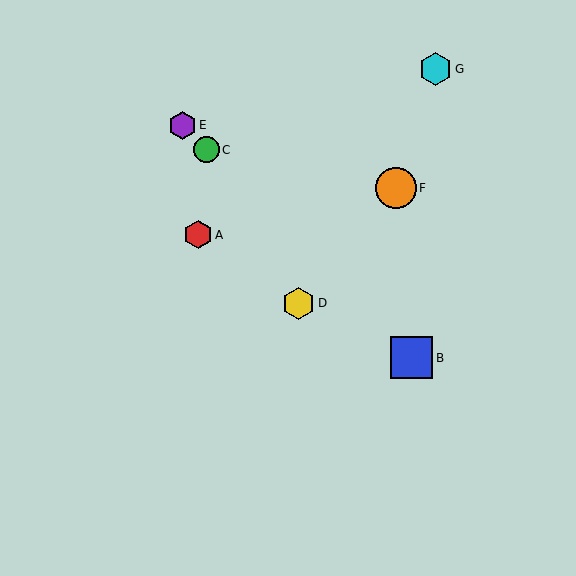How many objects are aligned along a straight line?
3 objects (B, C, E) are aligned along a straight line.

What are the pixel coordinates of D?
Object D is at (299, 303).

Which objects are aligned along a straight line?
Objects B, C, E are aligned along a straight line.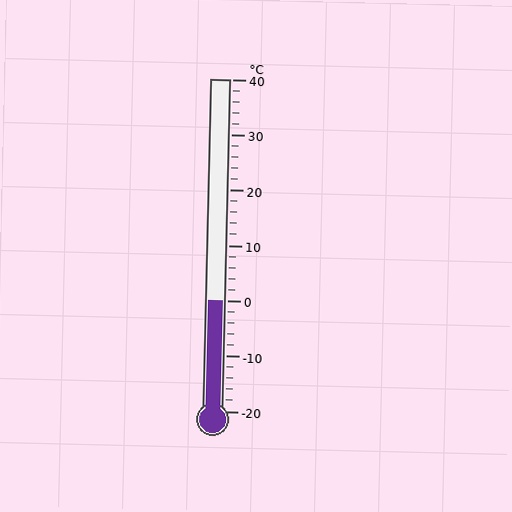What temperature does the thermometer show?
The thermometer shows approximately 0°C.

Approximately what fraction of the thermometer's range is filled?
The thermometer is filled to approximately 35% of its range.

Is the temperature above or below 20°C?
The temperature is below 20°C.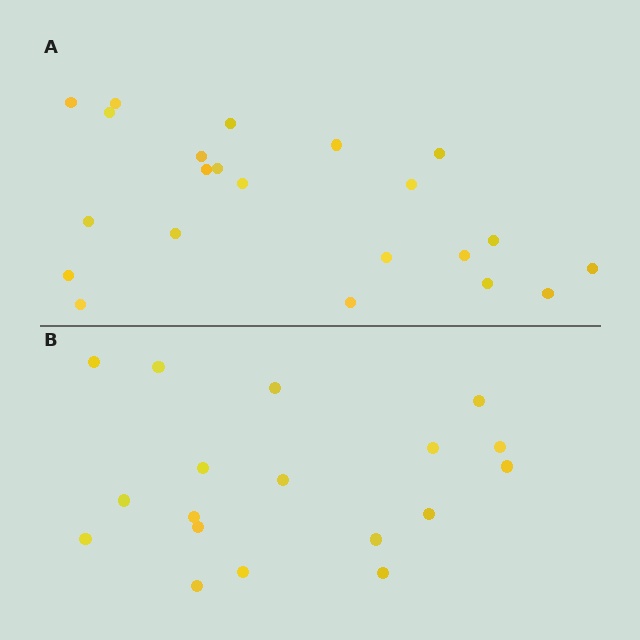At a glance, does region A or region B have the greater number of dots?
Region A (the top region) has more dots.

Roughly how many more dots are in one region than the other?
Region A has about 4 more dots than region B.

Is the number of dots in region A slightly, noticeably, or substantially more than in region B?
Region A has only slightly more — the two regions are fairly close. The ratio is roughly 1.2 to 1.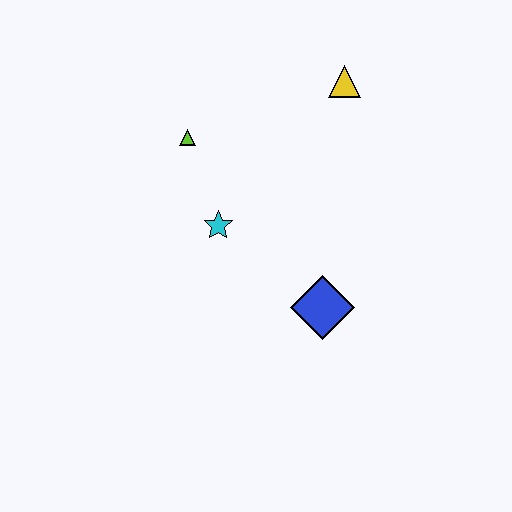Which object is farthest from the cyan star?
The yellow triangle is farthest from the cyan star.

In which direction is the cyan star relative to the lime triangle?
The cyan star is below the lime triangle.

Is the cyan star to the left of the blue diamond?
Yes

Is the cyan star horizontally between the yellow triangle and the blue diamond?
No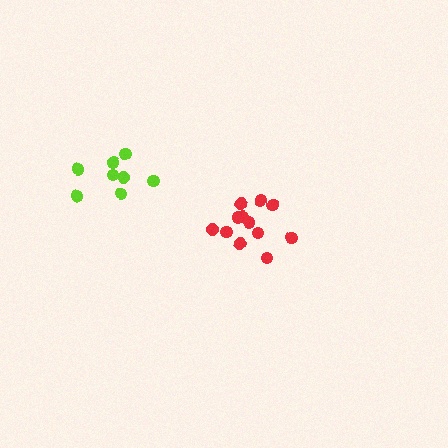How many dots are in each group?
Group 1: 12 dots, Group 2: 8 dots (20 total).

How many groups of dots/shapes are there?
There are 2 groups.